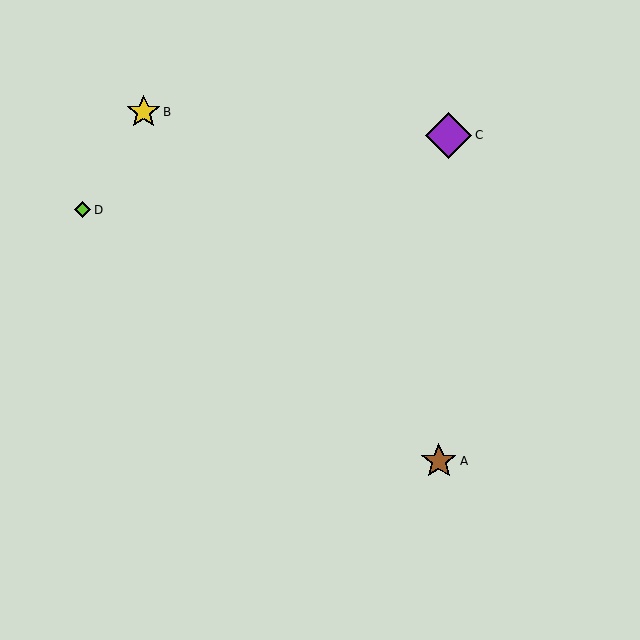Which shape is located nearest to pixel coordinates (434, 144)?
The purple diamond (labeled C) at (449, 135) is nearest to that location.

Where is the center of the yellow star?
The center of the yellow star is at (144, 112).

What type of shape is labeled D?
Shape D is a lime diamond.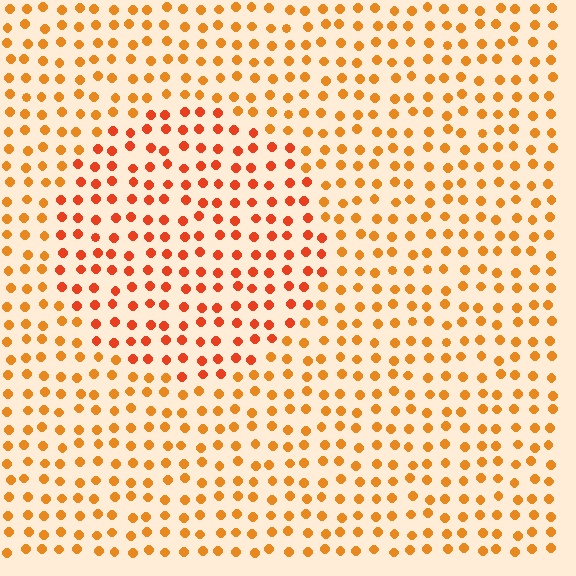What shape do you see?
I see a circle.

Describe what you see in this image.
The image is filled with small orange elements in a uniform arrangement. A circle-shaped region is visible where the elements are tinted to a slightly different hue, forming a subtle color boundary.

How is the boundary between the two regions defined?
The boundary is defined purely by a slight shift in hue (about 22 degrees). Spacing, size, and orientation are identical on both sides.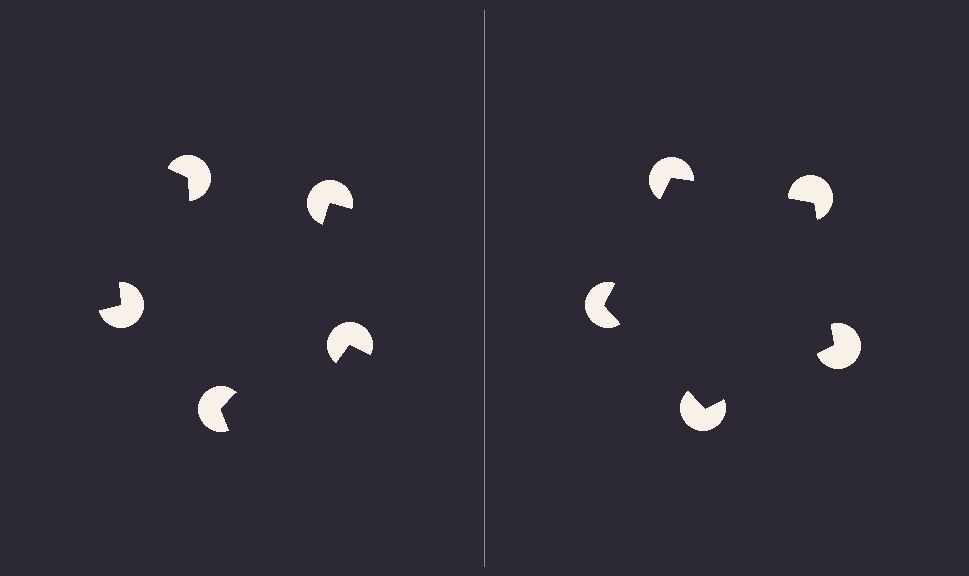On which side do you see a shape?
An illusory pentagon appears on the right side. On the left side the wedge cuts are rotated, so no coherent shape forms.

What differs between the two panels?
The pac-man discs are positioned identically on both sides; only the wedge orientations differ. On the right they align to a pentagon; on the left they are misaligned.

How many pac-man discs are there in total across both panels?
10 — 5 on each side.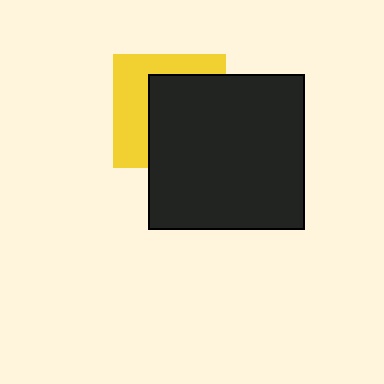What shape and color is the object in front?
The object in front is a black square.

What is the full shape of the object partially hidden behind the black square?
The partially hidden object is a yellow square.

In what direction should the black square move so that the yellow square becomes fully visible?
The black square should move right. That is the shortest direction to clear the overlap and leave the yellow square fully visible.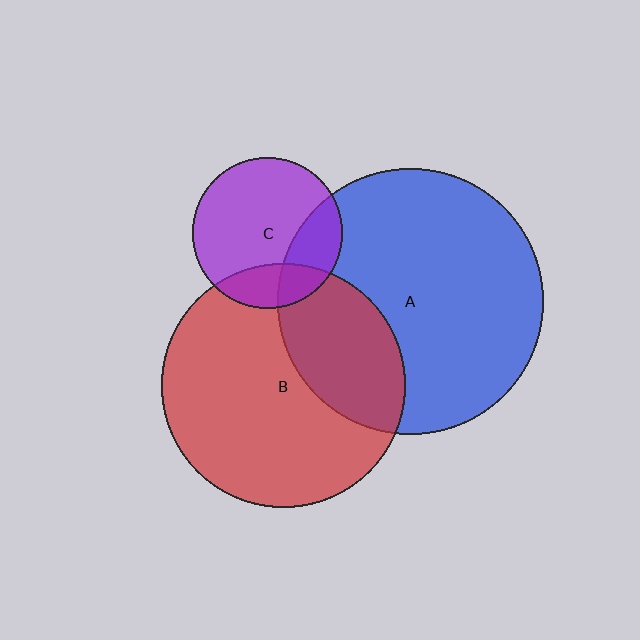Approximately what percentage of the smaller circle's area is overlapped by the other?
Approximately 20%.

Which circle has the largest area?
Circle A (blue).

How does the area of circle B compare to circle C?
Approximately 2.6 times.